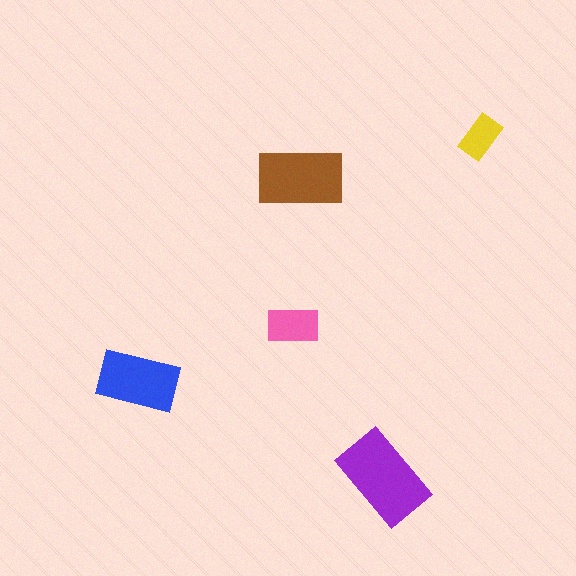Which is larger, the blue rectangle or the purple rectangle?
The purple one.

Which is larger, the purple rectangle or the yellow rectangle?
The purple one.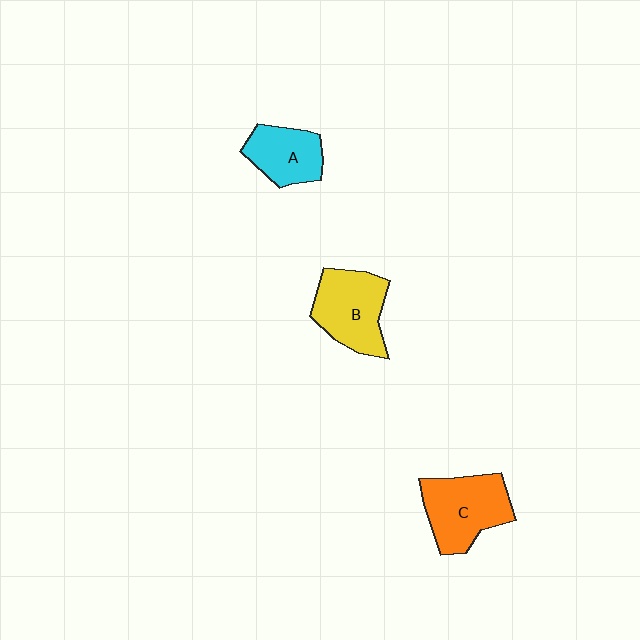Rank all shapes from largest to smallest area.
From largest to smallest: C (orange), B (yellow), A (cyan).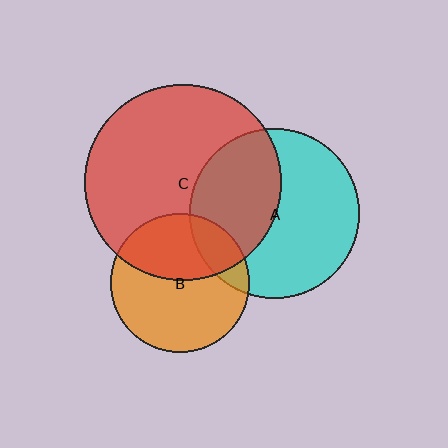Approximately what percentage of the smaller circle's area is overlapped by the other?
Approximately 40%.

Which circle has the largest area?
Circle C (red).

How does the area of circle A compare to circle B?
Approximately 1.5 times.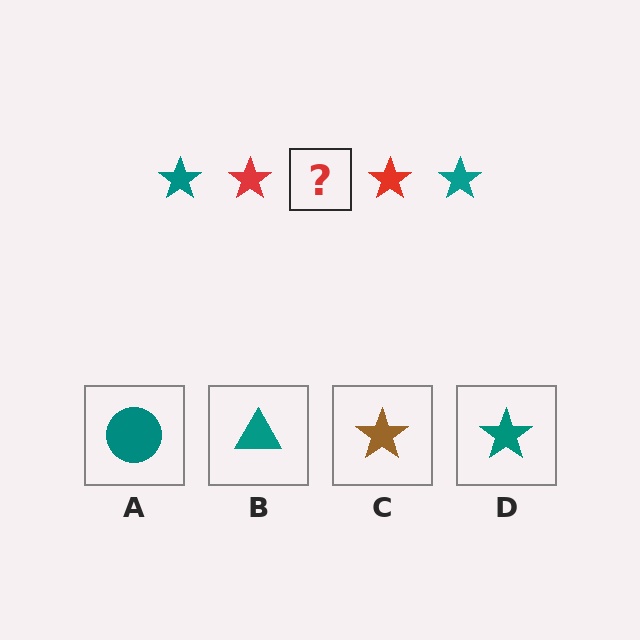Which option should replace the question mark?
Option D.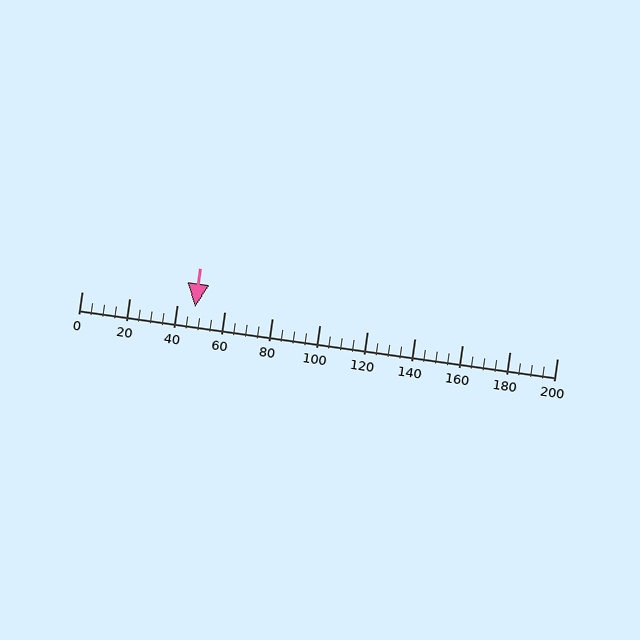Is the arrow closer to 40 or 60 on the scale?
The arrow is closer to 40.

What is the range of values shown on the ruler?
The ruler shows values from 0 to 200.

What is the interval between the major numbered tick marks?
The major tick marks are spaced 20 units apart.